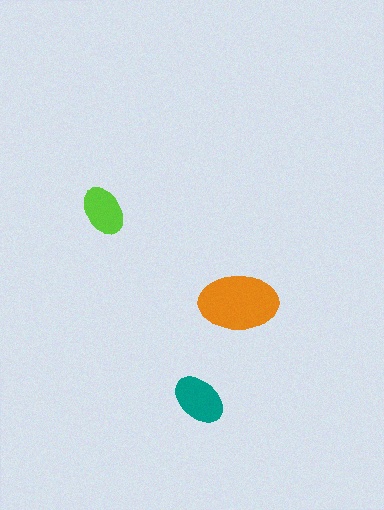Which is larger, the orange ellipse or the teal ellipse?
The orange one.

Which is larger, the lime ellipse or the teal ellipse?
The teal one.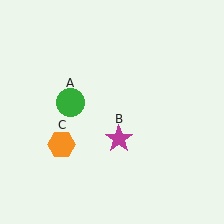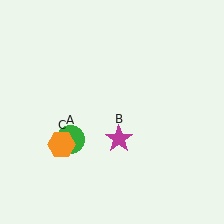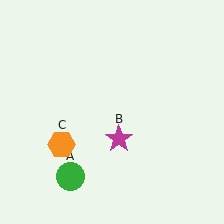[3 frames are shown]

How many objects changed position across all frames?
1 object changed position: green circle (object A).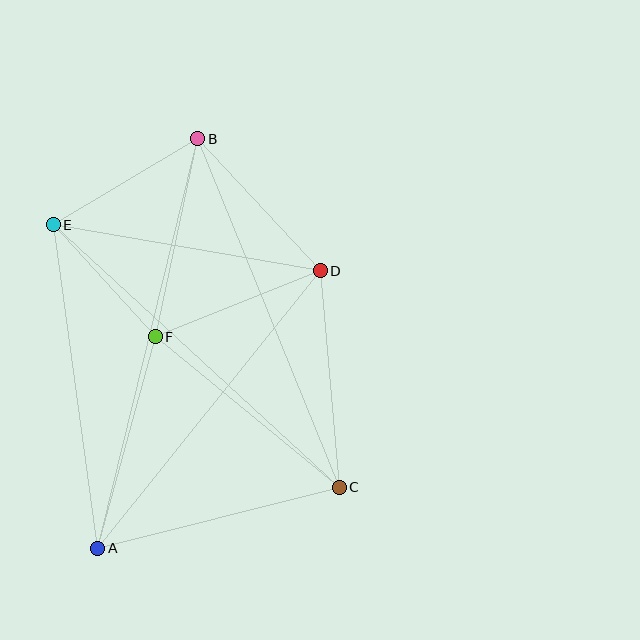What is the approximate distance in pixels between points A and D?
The distance between A and D is approximately 355 pixels.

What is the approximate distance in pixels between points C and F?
The distance between C and F is approximately 238 pixels.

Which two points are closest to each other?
Points E and F are closest to each other.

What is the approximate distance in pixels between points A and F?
The distance between A and F is approximately 219 pixels.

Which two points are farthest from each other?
Points A and B are farthest from each other.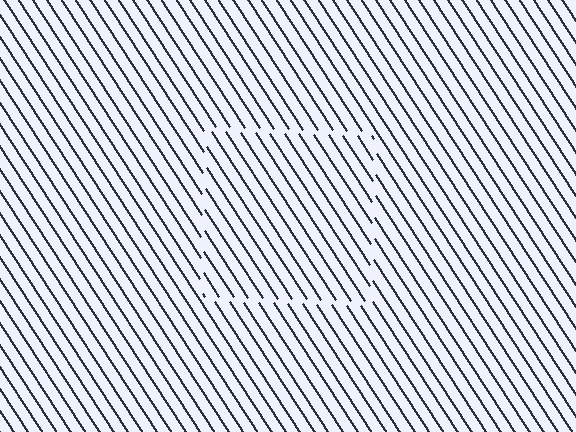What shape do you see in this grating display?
An illusory square. The interior of the shape contains the same grating, shifted by half a period — the contour is defined by the phase discontinuity where line-ends from the inner and outer gratings abut.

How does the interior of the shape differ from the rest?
The interior of the shape contains the same grating, shifted by half a period — the contour is defined by the phase discontinuity where line-ends from the inner and outer gratings abut.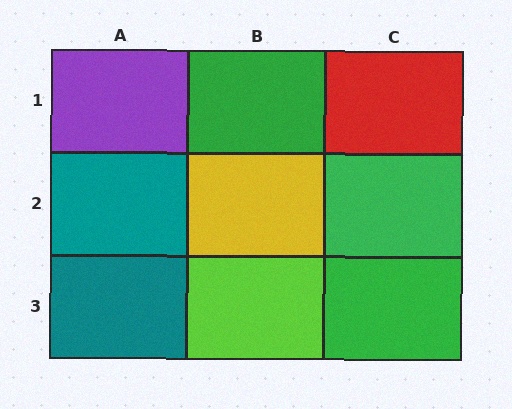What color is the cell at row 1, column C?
Red.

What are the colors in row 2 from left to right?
Teal, yellow, green.